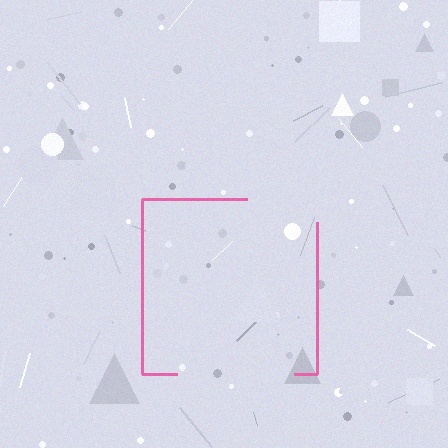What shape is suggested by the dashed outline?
The dashed outline suggests a square.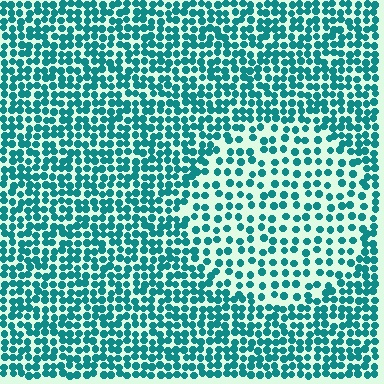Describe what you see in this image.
The image contains small teal elements arranged at two different densities. A circle-shaped region is visible where the elements are less densely packed than the surrounding area.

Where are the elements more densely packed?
The elements are more densely packed outside the circle boundary.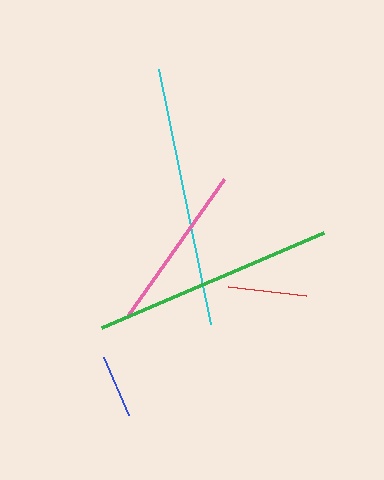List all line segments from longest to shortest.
From longest to shortest: cyan, green, pink, red, blue.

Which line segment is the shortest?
The blue line is the shortest at approximately 63 pixels.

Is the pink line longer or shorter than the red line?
The pink line is longer than the red line.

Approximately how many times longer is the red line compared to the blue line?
The red line is approximately 1.2 times the length of the blue line.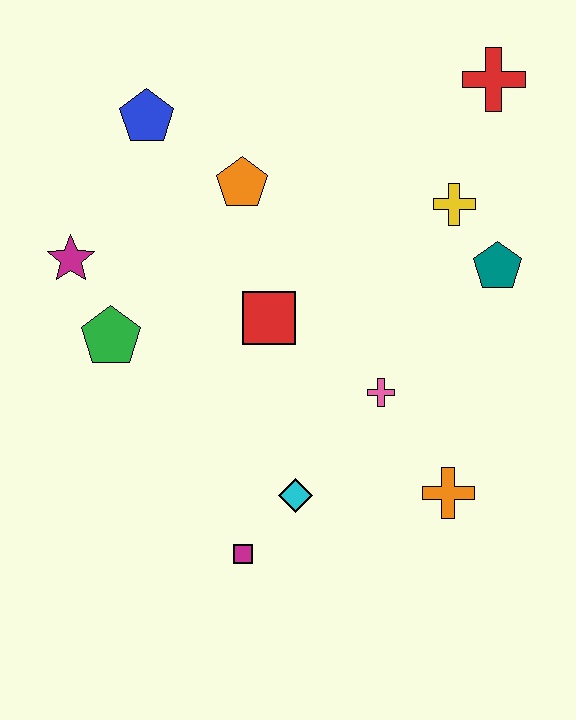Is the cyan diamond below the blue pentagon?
Yes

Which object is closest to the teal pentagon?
The yellow cross is closest to the teal pentagon.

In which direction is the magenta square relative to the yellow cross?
The magenta square is below the yellow cross.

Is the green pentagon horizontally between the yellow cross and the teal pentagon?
No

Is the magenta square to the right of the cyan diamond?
No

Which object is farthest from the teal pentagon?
The magenta star is farthest from the teal pentagon.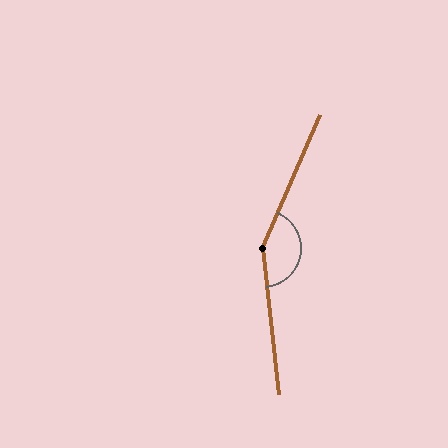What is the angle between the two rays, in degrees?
Approximately 150 degrees.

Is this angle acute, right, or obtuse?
It is obtuse.